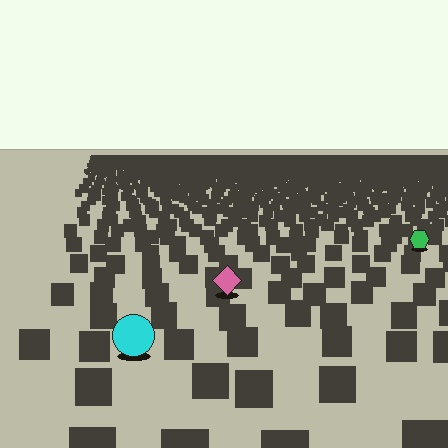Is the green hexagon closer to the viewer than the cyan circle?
No. The cyan circle is closer — you can tell from the texture gradient: the ground texture is coarser near it.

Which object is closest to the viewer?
The cyan circle is closest. The texture marks near it are larger and more spread out.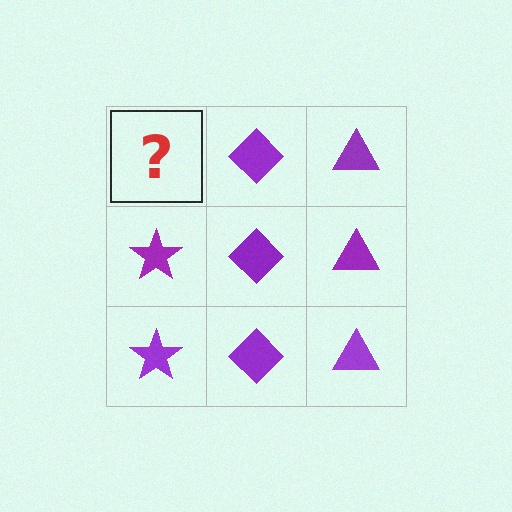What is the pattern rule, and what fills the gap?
The rule is that each column has a consistent shape. The gap should be filled with a purple star.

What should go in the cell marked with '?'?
The missing cell should contain a purple star.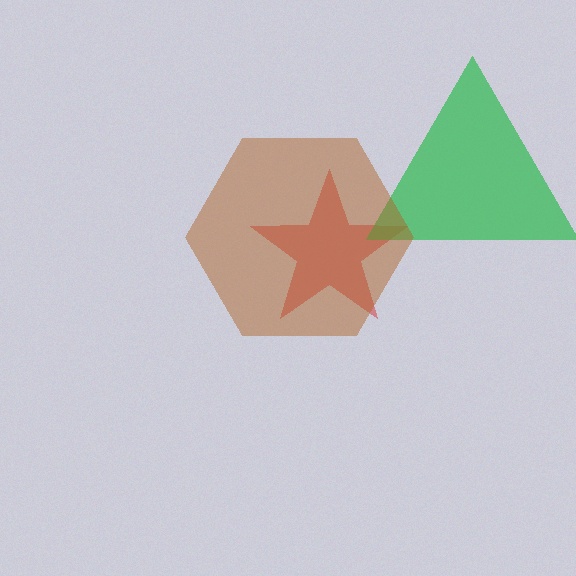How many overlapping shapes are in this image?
There are 3 overlapping shapes in the image.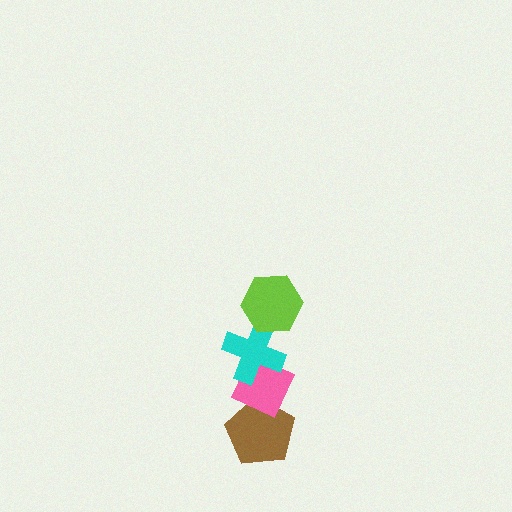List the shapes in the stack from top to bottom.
From top to bottom: the lime hexagon, the cyan cross, the pink diamond, the brown pentagon.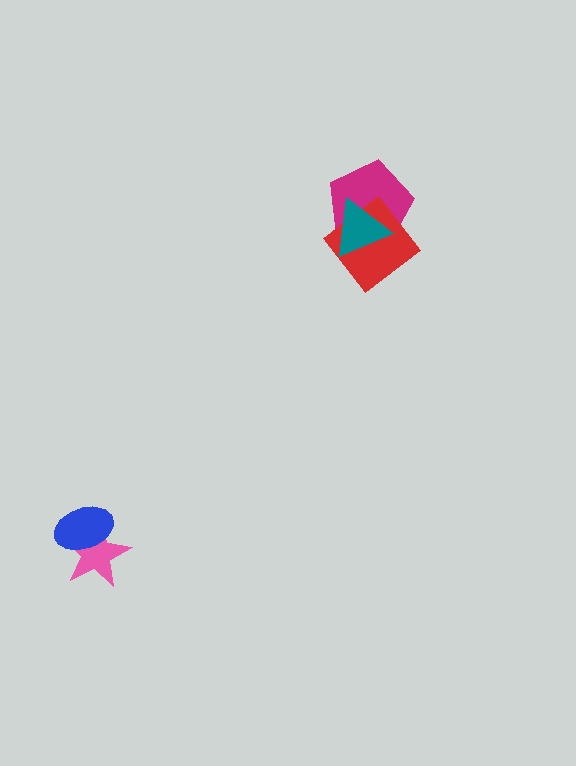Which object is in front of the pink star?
The blue ellipse is in front of the pink star.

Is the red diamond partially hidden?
Yes, it is partially covered by another shape.